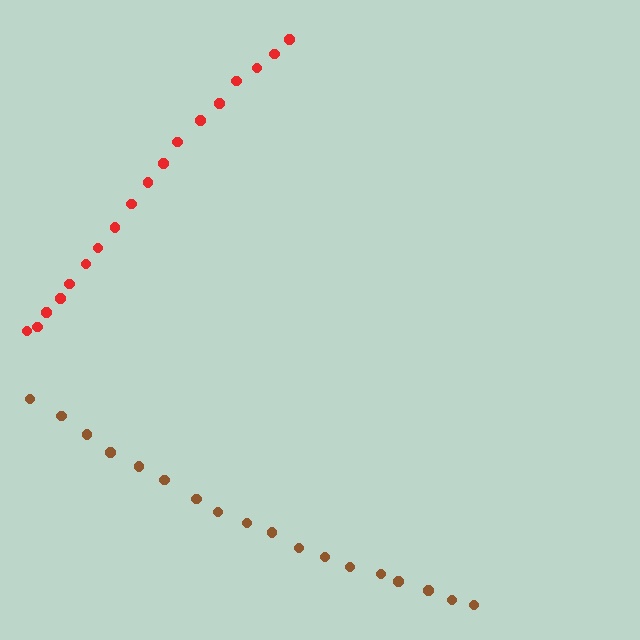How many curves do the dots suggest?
There are 2 distinct paths.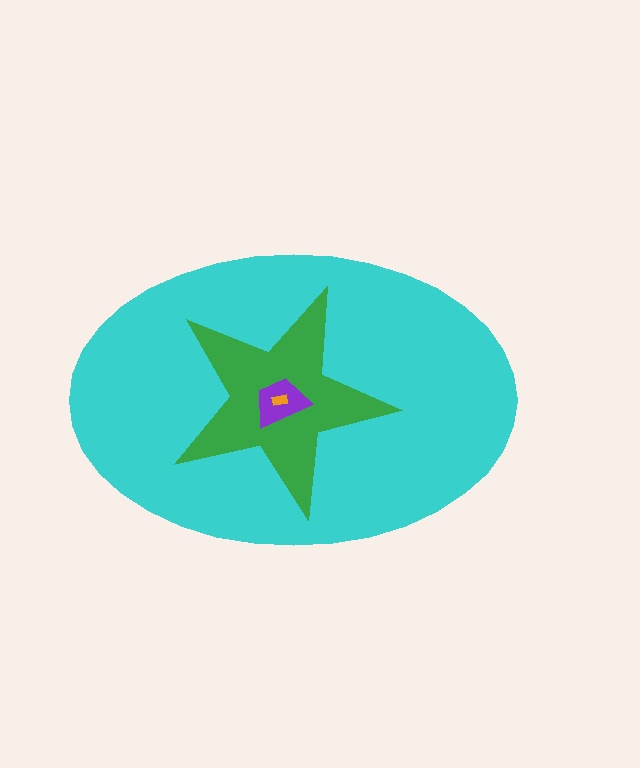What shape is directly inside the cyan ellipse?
The green star.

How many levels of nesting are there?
4.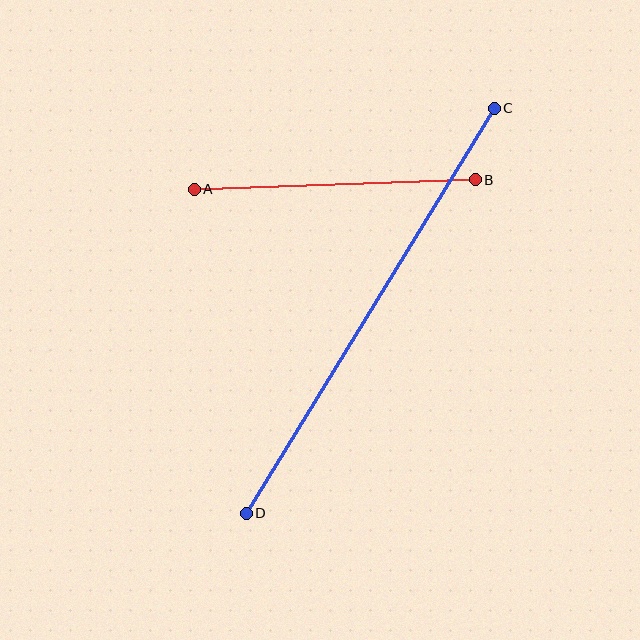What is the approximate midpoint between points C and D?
The midpoint is at approximately (370, 311) pixels.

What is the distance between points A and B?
The distance is approximately 281 pixels.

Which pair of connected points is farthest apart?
Points C and D are farthest apart.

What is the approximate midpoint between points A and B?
The midpoint is at approximately (335, 185) pixels.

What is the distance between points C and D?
The distance is approximately 475 pixels.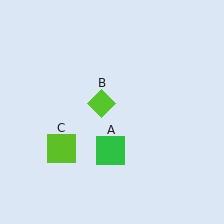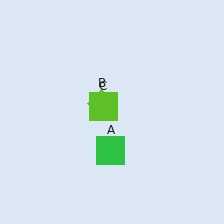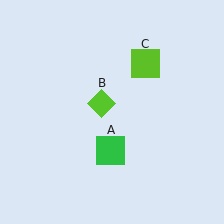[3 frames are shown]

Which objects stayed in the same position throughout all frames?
Green square (object A) and lime diamond (object B) remained stationary.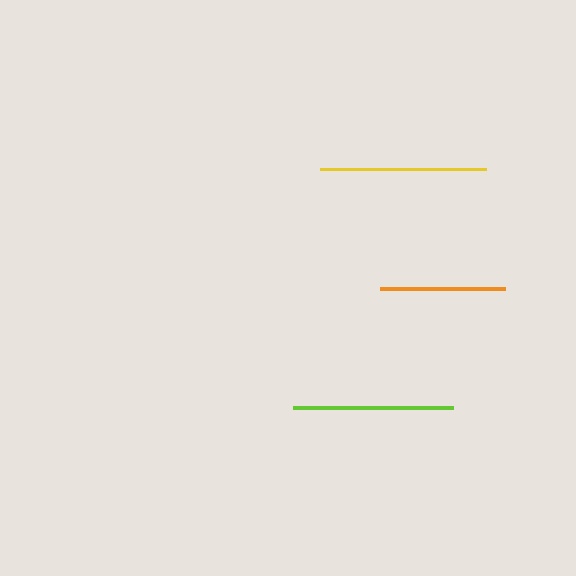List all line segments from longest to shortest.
From longest to shortest: yellow, lime, orange.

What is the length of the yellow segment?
The yellow segment is approximately 166 pixels long.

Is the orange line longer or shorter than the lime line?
The lime line is longer than the orange line.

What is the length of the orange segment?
The orange segment is approximately 125 pixels long.